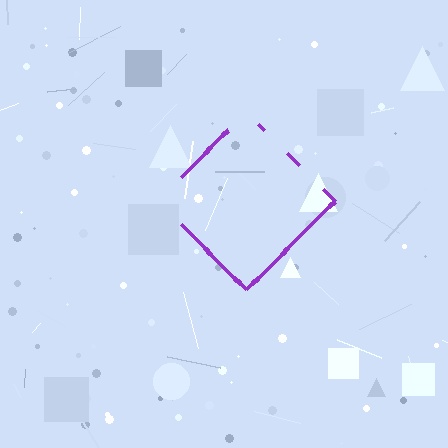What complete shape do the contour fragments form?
The contour fragments form a diamond.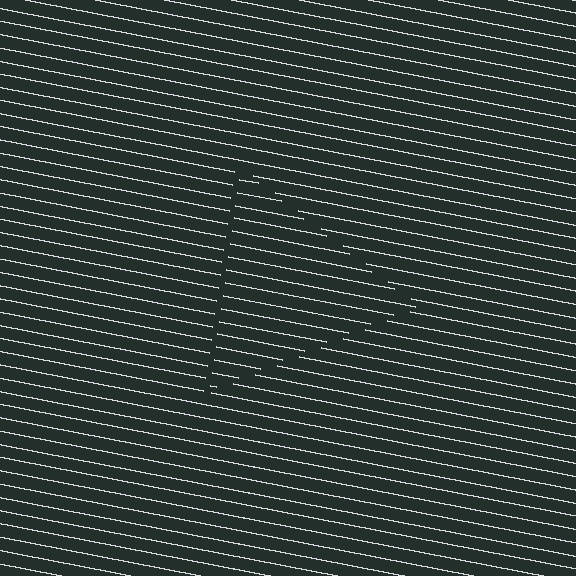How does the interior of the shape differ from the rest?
The interior of the shape contains the same grating, shifted by half a period — the contour is defined by the phase discontinuity where line-ends from the inner and outer gratings abut.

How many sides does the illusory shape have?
3 sides — the line-ends trace a triangle.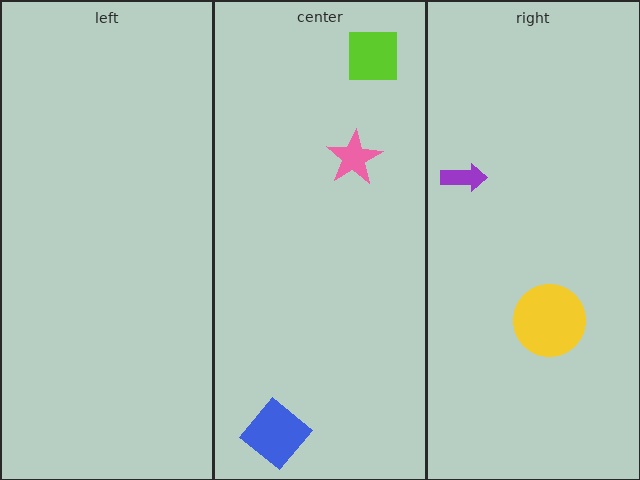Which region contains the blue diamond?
The center region.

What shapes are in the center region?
The blue diamond, the lime square, the pink star.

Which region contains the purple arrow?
The right region.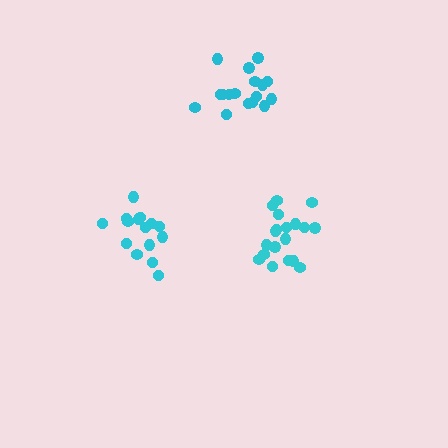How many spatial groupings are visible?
There are 3 spatial groupings.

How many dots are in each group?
Group 1: 17 dots, Group 2: 19 dots, Group 3: 15 dots (51 total).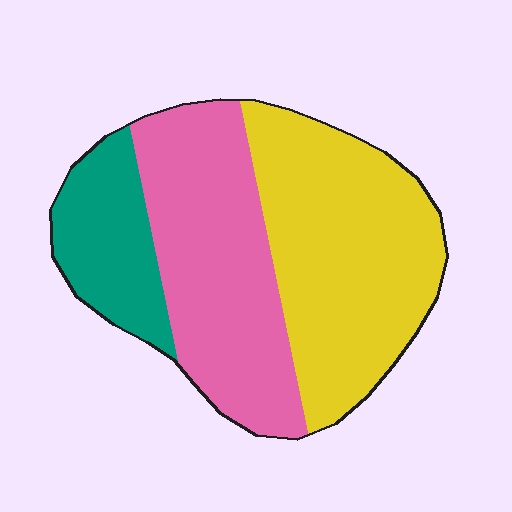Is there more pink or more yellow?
Yellow.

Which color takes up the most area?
Yellow, at roughly 45%.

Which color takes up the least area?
Teal, at roughly 20%.